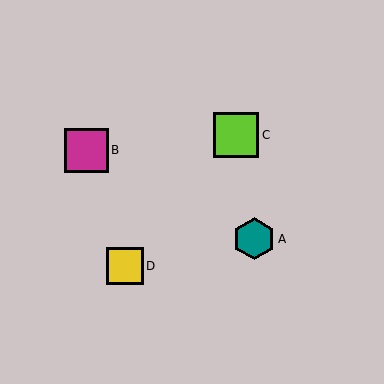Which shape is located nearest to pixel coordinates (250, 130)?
The lime square (labeled C) at (236, 135) is nearest to that location.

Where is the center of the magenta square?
The center of the magenta square is at (86, 150).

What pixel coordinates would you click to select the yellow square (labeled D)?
Click at (125, 266) to select the yellow square D.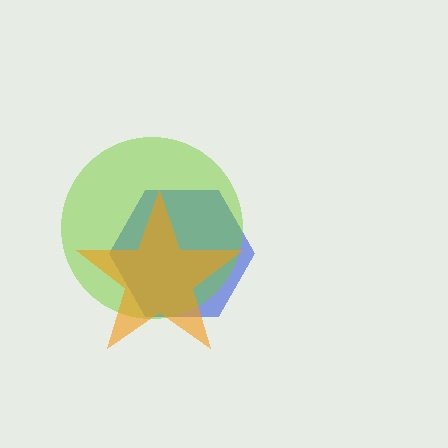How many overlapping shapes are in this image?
There are 3 overlapping shapes in the image.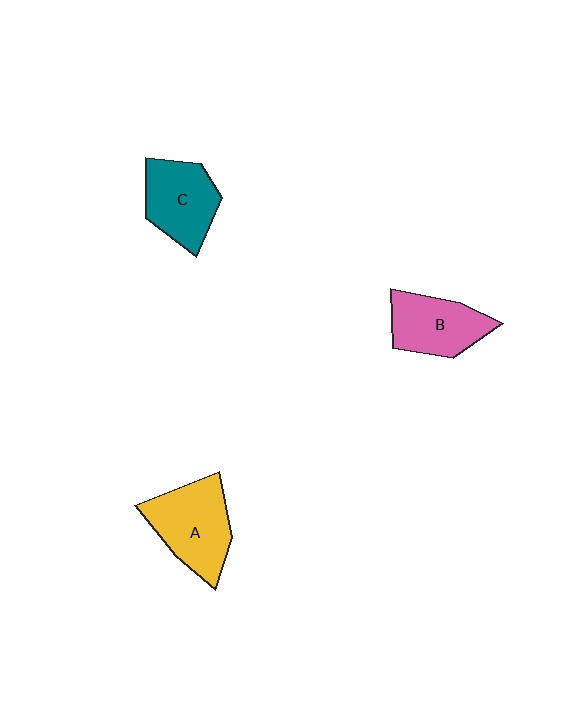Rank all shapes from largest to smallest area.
From largest to smallest: A (yellow), C (teal), B (pink).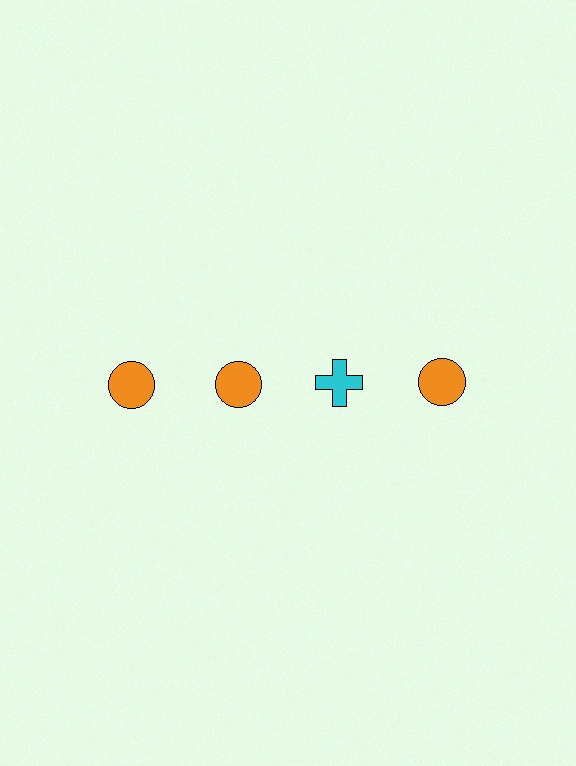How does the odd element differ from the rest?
It differs in both color (cyan instead of orange) and shape (cross instead of circle).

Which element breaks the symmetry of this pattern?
The cyan cross in the top row, center column breaks the symmetry. All other shapes are orange circles.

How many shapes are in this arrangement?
There are 4 shapes arranged in a grid pattern.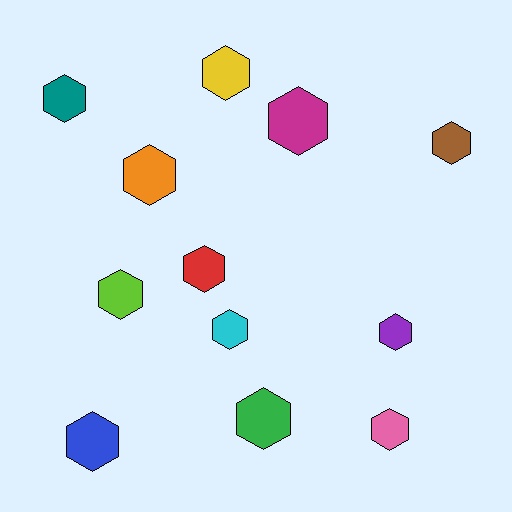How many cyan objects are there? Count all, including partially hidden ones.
There is 1 cyan object.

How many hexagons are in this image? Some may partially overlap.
There are 12 hexagons.